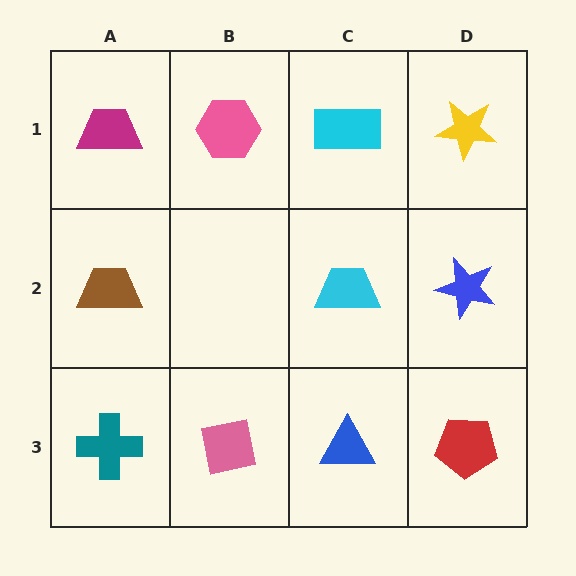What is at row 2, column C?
A cyan trapezoid.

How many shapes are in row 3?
4 shapes.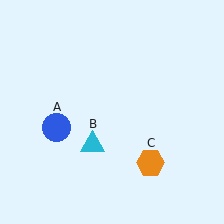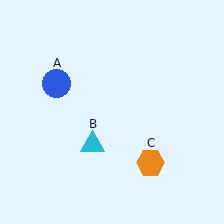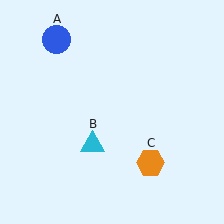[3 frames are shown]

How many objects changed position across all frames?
1 object changed position: blue circle (object A).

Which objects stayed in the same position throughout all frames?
Cyan triangle (object B) and orange hexagon (object C) remained stationary.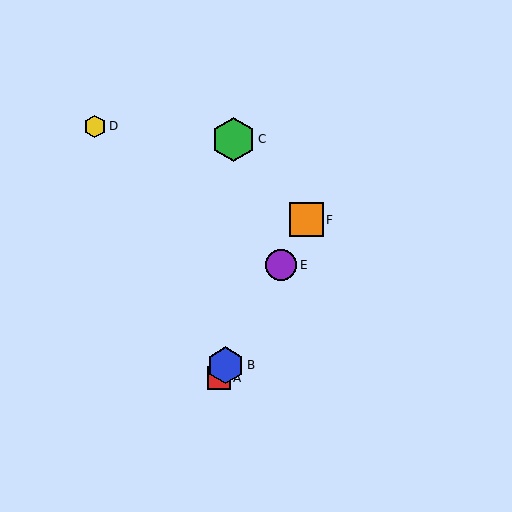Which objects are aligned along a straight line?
Objects A, B, E, F are aligned along a straight line.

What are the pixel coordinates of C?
Object C is at (233, 139).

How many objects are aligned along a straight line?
4 objects (A, B, E, F) are aligned along a straight line.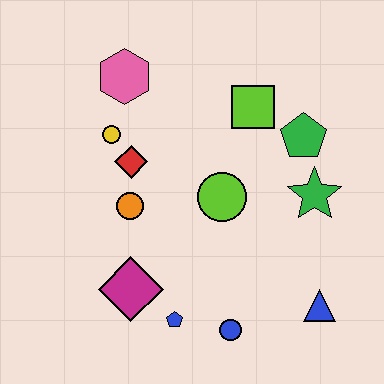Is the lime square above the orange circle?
Yes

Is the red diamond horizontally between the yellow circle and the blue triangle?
Yes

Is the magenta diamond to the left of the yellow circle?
No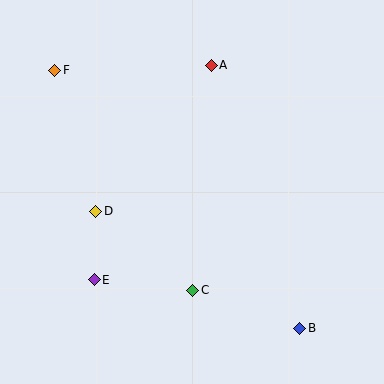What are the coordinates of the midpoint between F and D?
The midpoint between F and D is at (75, 141).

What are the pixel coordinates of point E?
Point E is at (94, 280).